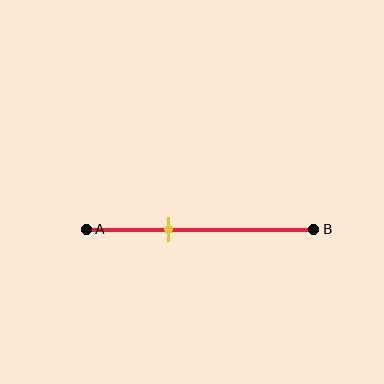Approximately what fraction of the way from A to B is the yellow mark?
The yellow mark is approximately 35% of the way from A to B.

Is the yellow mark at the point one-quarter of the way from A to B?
No, the mark is at about 35% from A, not at the 25% one-quarter point.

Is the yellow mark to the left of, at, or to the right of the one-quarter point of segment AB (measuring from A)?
The yellow mark is to the right of the one-quarter point of segment AB.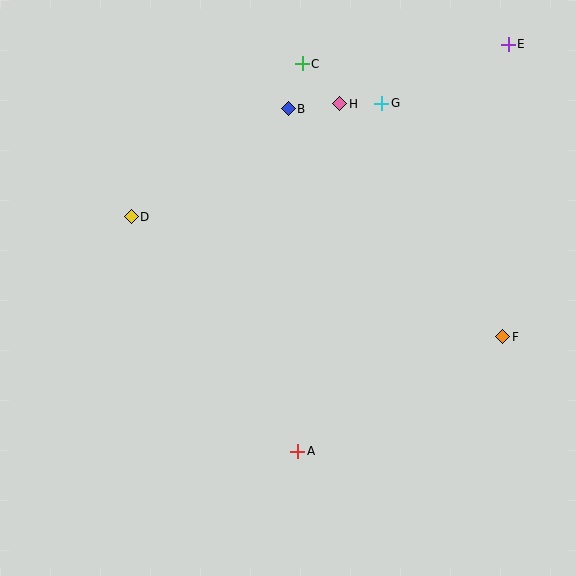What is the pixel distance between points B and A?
The distance between B and A is 343 pixels.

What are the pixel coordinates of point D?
Point D is at (131, 217).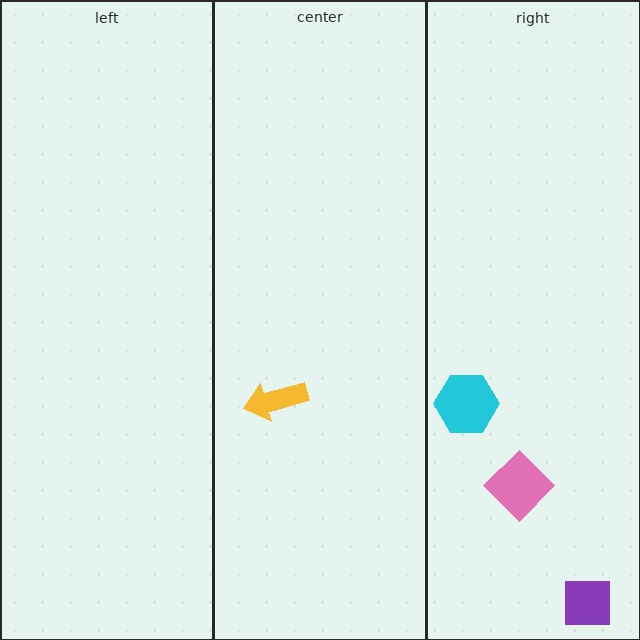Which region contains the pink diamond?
The right region.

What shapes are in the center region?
The yellow arrow.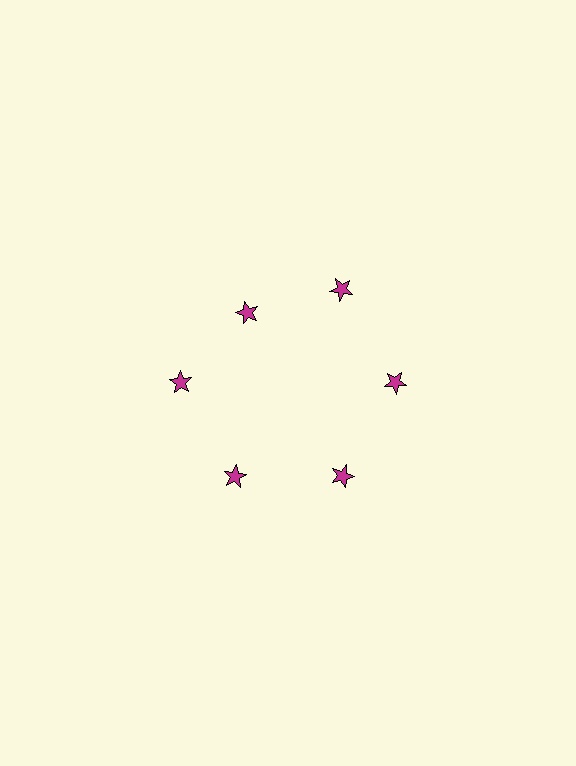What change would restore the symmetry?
The symmetry would be restored by moving it outward, back onto the ring so that all 6 stars sit at equal angles and equal distance from the center.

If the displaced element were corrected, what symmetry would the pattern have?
It would have 6-fold rotational symmetry — the pattern would map onto itself every 60 degrees.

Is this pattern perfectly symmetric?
No. The 6 magenta stars are arranged in a ring, but one element near the 11 o'clock position is pulled inward toward the center, breaking the 6-fold rotational symmetry.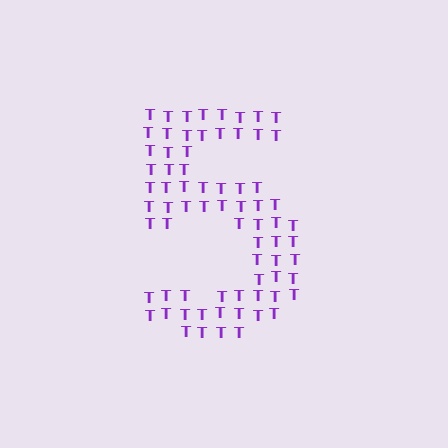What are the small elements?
The small elements are letter T's.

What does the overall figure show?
The overall figure shows the digit 5.